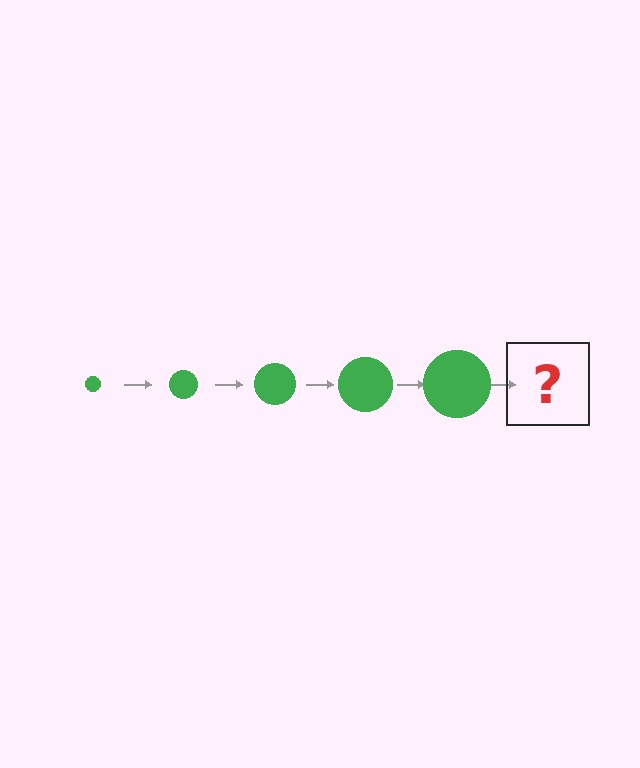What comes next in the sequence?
The next element should be a green circle, larger than the previous one.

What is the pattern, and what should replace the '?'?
The pattern is that the circle gets progressively larger each step. The '?' should be a green circle, larger than the previous one.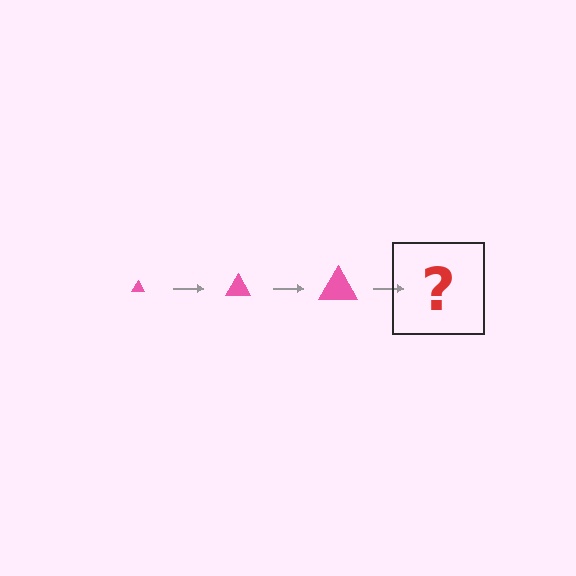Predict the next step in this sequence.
The next step is a pink triangle, larger than the previous one.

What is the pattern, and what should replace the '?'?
The pattern is that the triangle gets progressively larger each step. The '?' should be a pink triangle, larger than the previous one.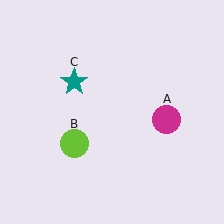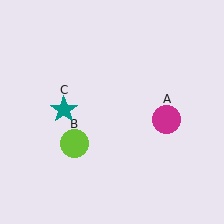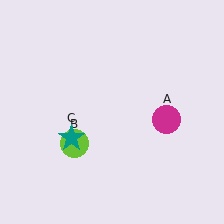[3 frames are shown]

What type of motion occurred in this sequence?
The teal star (object C) rotated counterclockwise around the center of the scene.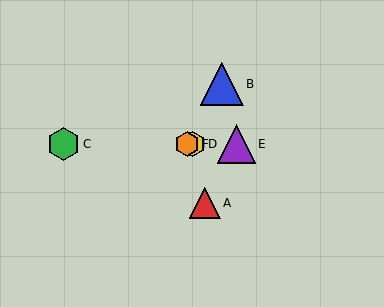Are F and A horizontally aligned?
No, F is at y≈144 and A is at y≈203.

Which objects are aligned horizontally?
Objects C, D, E, F are aligned horizontally.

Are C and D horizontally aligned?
Yes, both are at y≈144.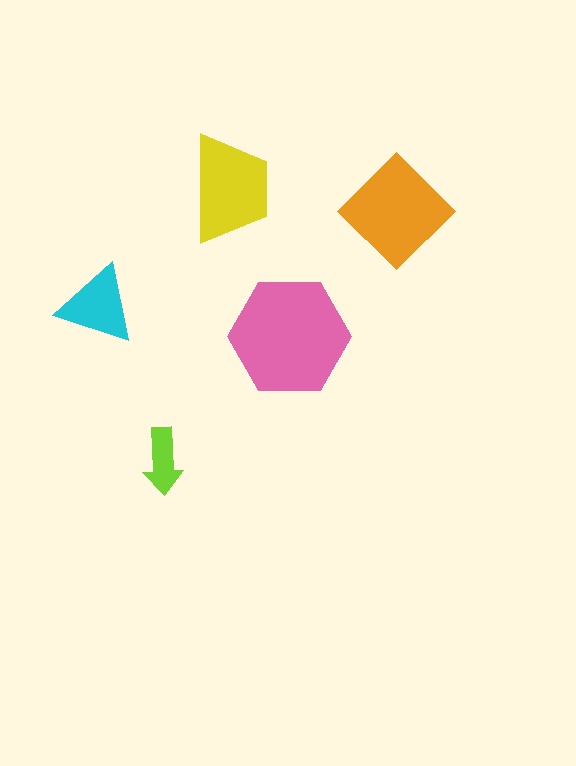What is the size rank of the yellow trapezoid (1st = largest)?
3rd.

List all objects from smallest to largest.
The lime arrow, the cyan triangle, the yellow trapezoid, the orange diamond, the pink hexagon.